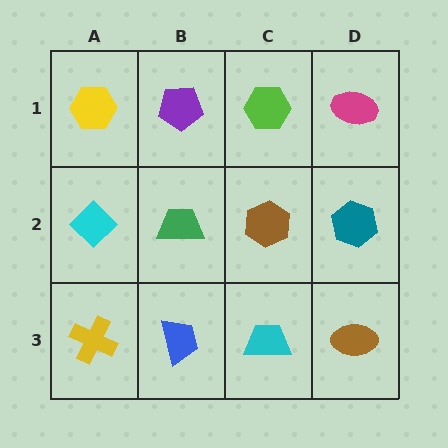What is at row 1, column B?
A purple pentagon.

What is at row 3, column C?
A cyan trapezoid.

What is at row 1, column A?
A yellow hexagon.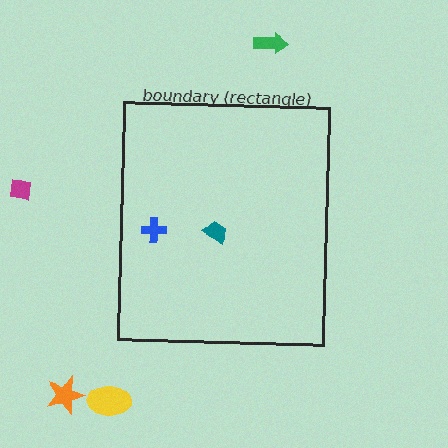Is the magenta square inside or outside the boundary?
Outside.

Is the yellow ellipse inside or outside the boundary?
Outside.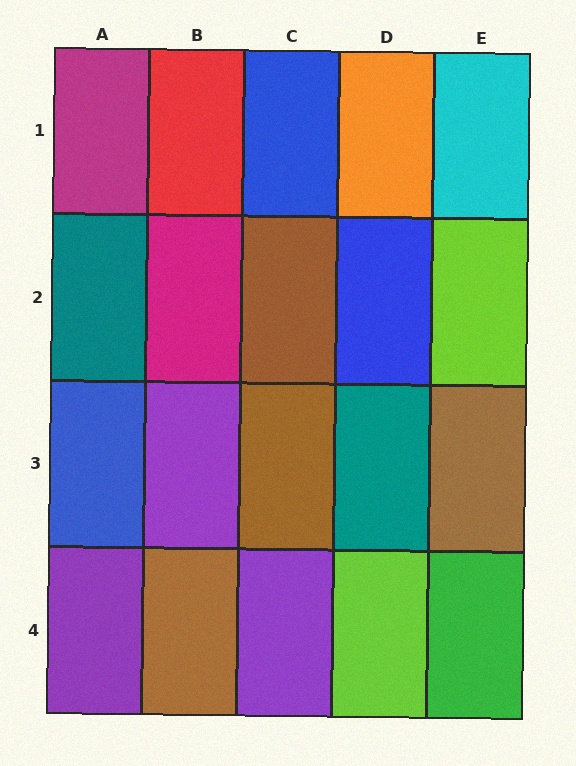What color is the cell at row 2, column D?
Blue.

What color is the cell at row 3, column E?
Brown.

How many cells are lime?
2 cells are lime.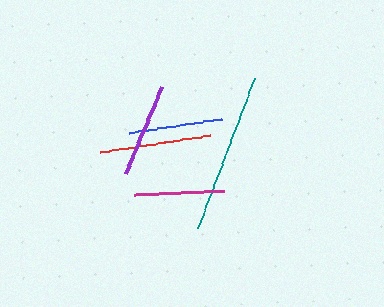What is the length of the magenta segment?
The magenta segment is approximately 90 pixels long.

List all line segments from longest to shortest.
From longest to shortest: teal, red, purple, blue, magenta.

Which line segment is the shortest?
The magenta line is the shortest at approximately 90 pixels.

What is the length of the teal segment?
The teal segment is approximately 160 pixels long.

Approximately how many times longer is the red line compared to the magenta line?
The red line is approximately 1.2 times the length of the magenta line.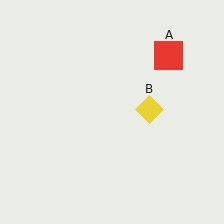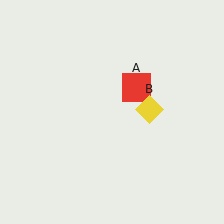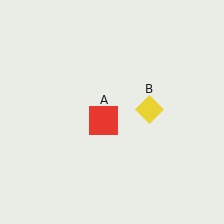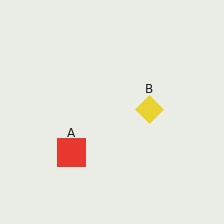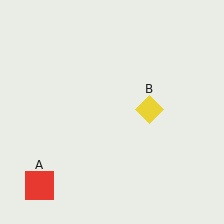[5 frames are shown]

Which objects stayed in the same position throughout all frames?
Yellow diamond (object B) remained stationary.